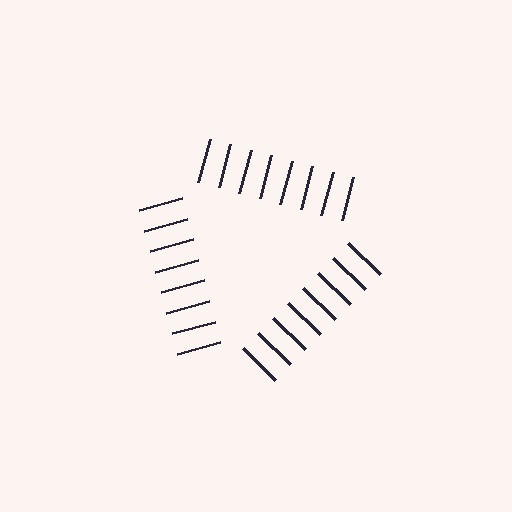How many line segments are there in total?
24 — 8 along each of the 3 edges.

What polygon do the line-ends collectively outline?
An illusory triangle — the line segments terminate on its edges but no continuous stroke is drawn.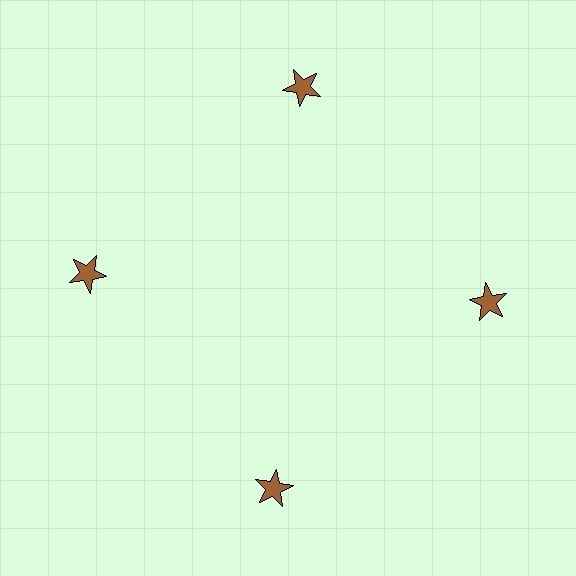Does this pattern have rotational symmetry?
Yes, this pattern has 4-fold rotational symmetry. It looks the same after rotating 90 degrees around the center.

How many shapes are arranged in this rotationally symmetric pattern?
There are 4 shapes, arranged in 4 groups of 1.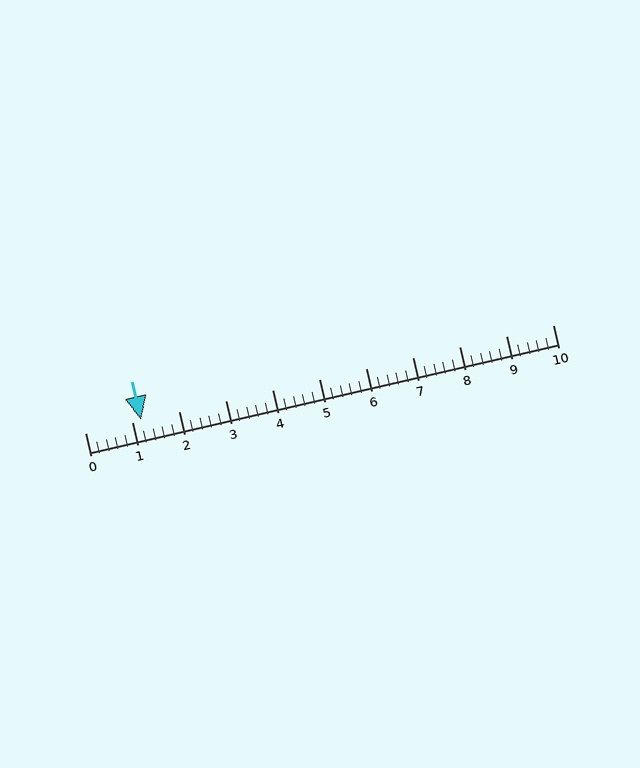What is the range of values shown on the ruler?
The ruler shows values from 0 to 10.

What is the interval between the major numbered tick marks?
The major tick marks are spaced 1 units apart.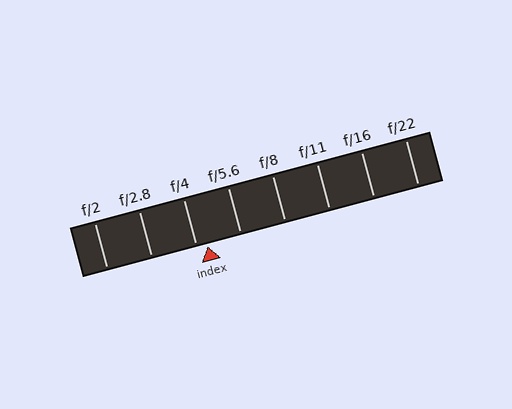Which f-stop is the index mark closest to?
The index mark is closest to f/4.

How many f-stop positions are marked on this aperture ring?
There are 8 f-stop positions marked.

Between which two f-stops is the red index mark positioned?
The index mark is between f/4 and f/5.6.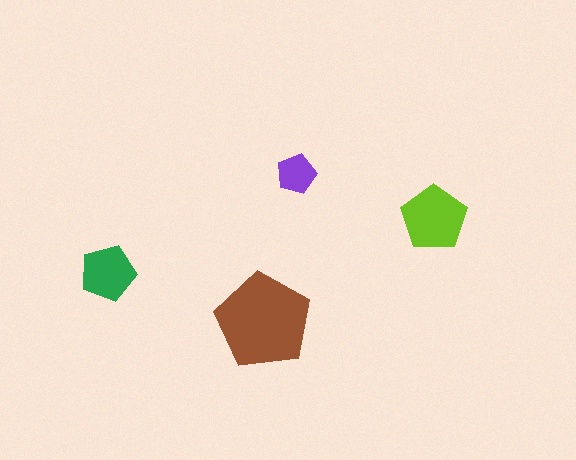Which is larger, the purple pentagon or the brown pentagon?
The brown one.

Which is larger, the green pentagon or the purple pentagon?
The green one.